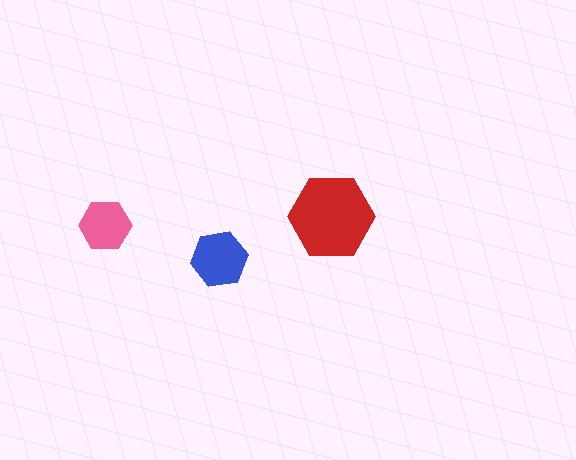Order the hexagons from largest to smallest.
the red one, the blue one, the pink one.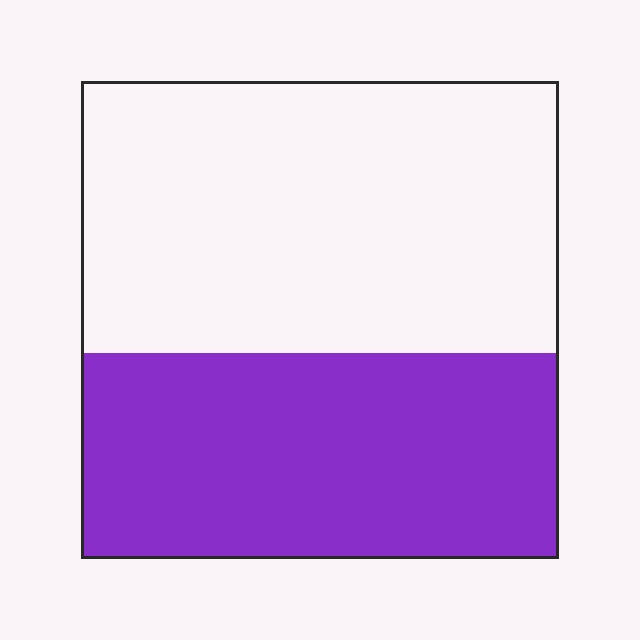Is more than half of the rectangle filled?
No.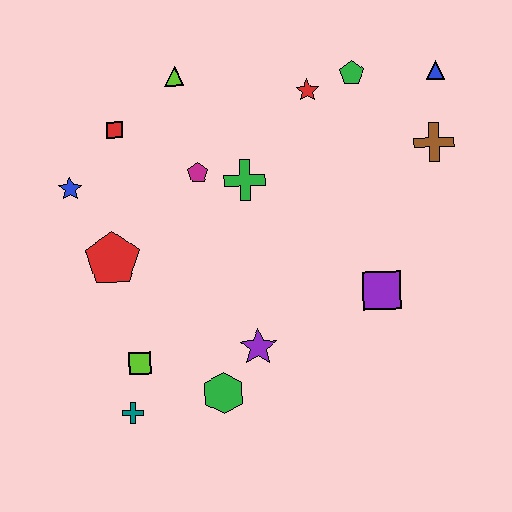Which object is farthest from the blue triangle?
The teal cross is farthest from the blue triangle.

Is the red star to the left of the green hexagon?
No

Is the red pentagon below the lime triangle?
Yes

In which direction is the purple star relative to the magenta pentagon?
The purple star is below the magenta pentagon.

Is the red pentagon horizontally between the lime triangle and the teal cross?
No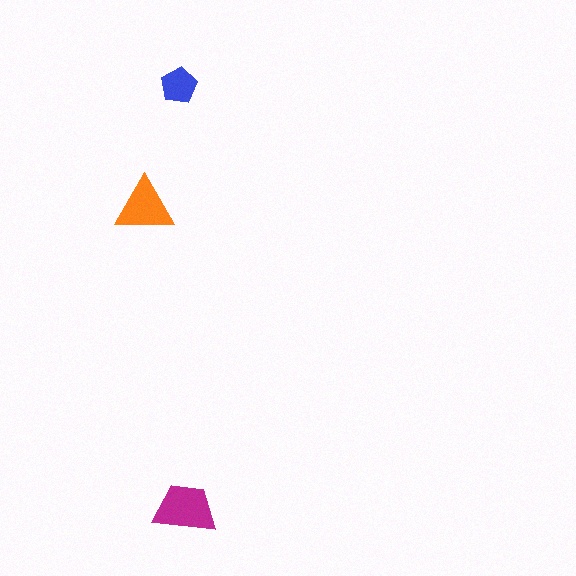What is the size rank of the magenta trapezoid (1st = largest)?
1st.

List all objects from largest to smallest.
The magenta trapezoid, the orange triangle, the blue pentagon.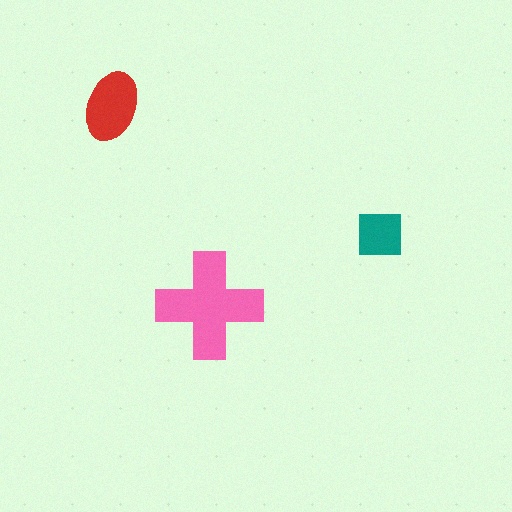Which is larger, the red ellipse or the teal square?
The red ellipse.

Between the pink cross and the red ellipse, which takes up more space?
The pink cross.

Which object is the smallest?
The teal square.